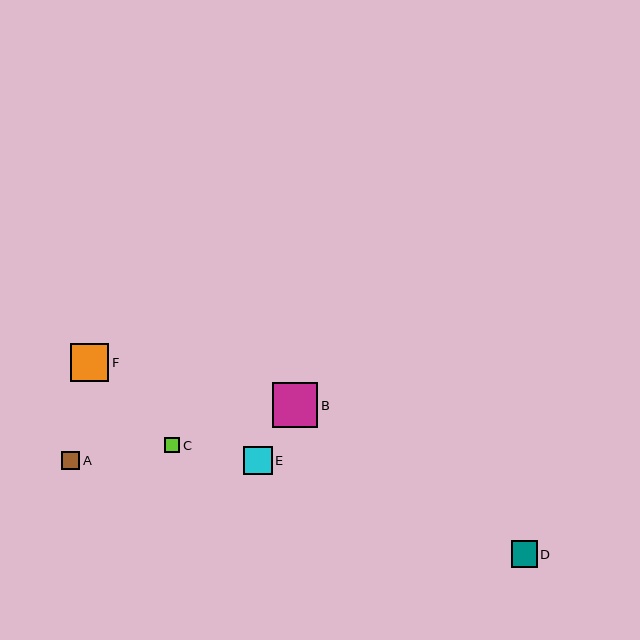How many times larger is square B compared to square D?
Square B is approximately 1.7 times the size of square D.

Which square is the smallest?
Square C is the smallest with a size of approximately 15 pixels.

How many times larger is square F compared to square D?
Square F is approximately 1.5 times the size of square D.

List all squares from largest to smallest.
From largest to smallest: B, F, E, D, A, C.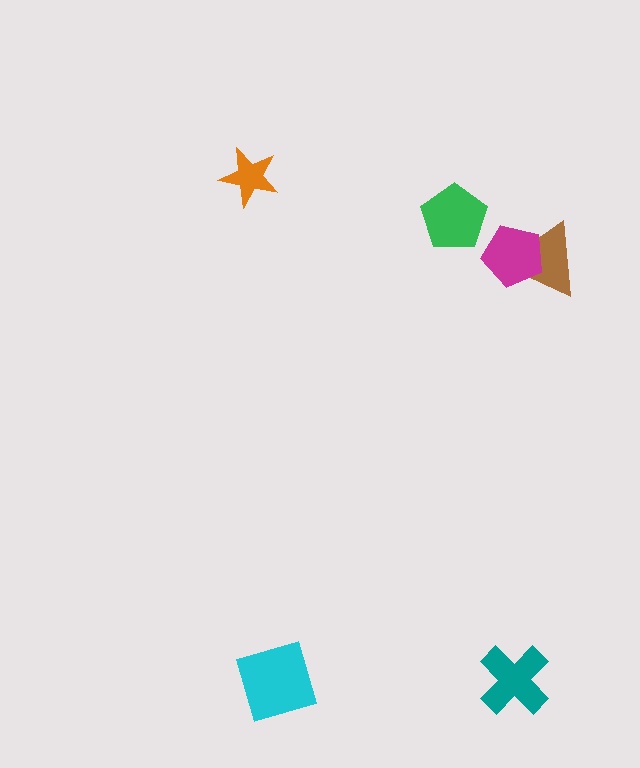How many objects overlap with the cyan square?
0 objects overlap with the cyan square.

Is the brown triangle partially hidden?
Yes, it is partially covered by another shape.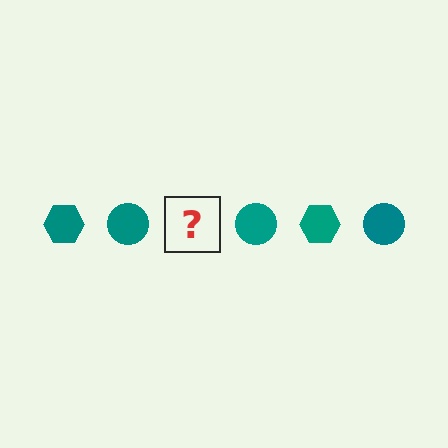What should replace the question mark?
The question mark should be replaced with a teal hexagon.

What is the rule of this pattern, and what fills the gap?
The rule is that the pattern cycles through hexagon, circle shapes in teal. The gap should be filled with a teal hexagon.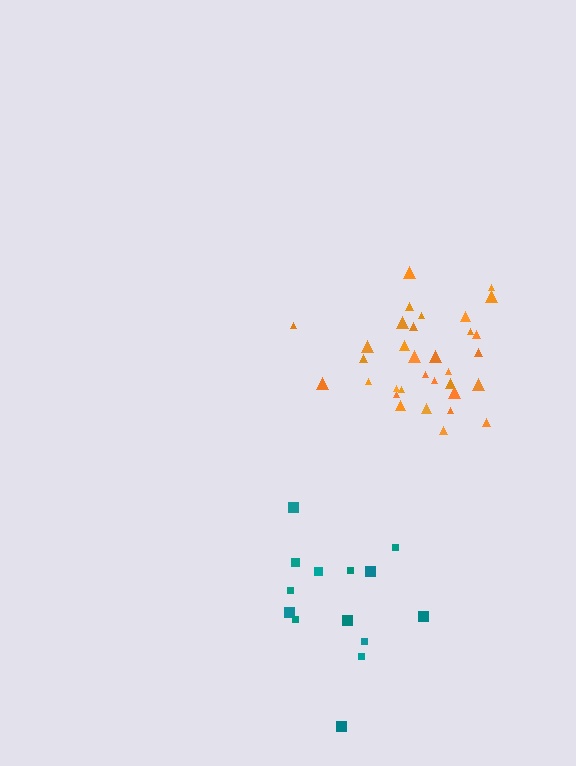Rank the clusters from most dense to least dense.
orange, teal.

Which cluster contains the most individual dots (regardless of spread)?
Orange (33).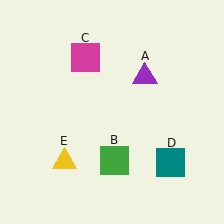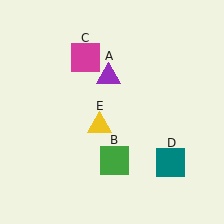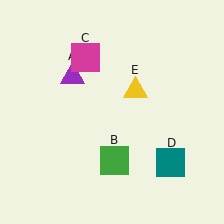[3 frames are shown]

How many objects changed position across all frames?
2 objects changed position: purple triangle (object A), yellow triangle (object E).